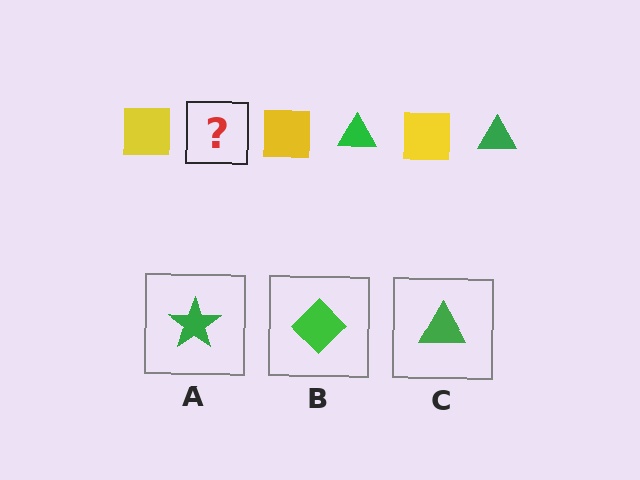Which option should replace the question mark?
Option C.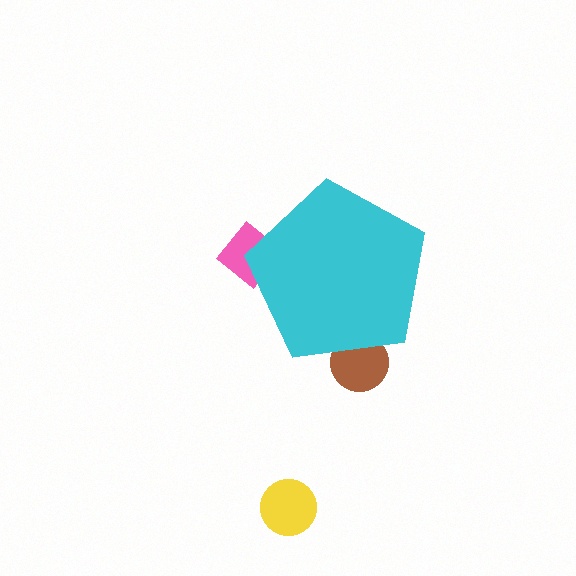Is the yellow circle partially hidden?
No, the yellow circle is fully visible.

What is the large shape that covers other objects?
A cyan pentagon.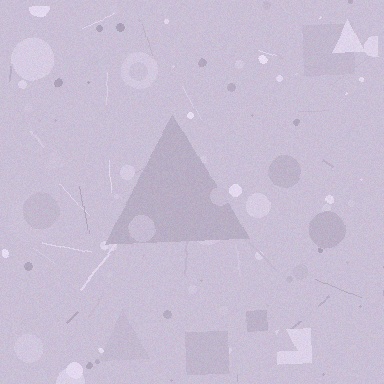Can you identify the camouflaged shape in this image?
The camouflaged shape is a triangle.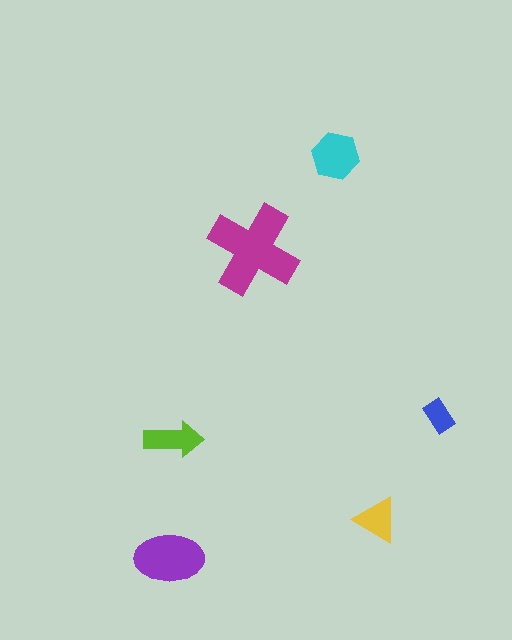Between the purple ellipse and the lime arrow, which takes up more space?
The purple ellipse.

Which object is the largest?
The magenta cross.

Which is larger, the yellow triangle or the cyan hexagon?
The cyan hexagon.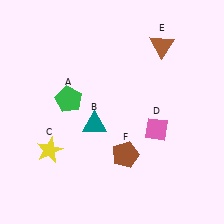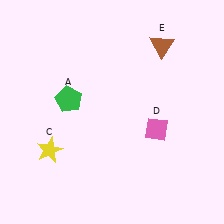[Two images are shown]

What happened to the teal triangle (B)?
The teal triangle (B) was removed in Image 2. It was in the bottom-left area of Image 1.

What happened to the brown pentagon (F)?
The brown pentagon (F) was removed in Image 2. It was in the bottom-right area of Image 1.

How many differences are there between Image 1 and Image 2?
There are 2 differences between the two images.